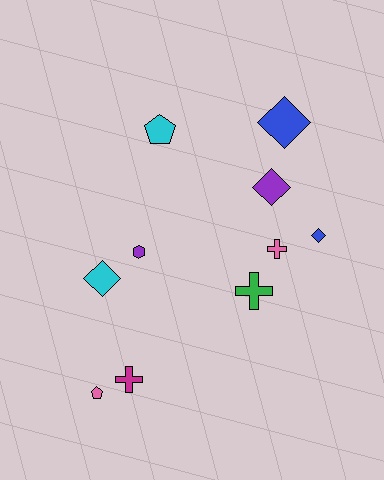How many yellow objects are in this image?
There are no yellow objects.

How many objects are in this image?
There are 10 objects.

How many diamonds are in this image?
There are 4 diamonds.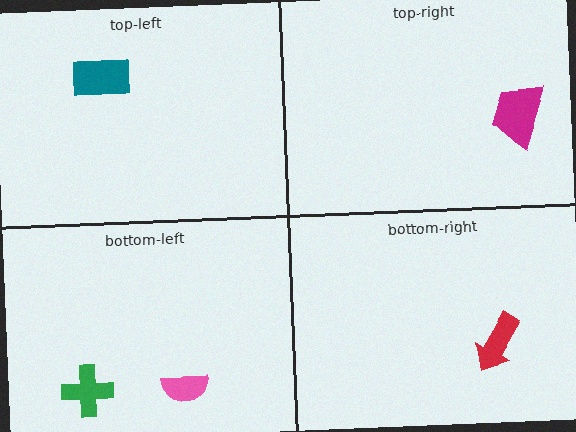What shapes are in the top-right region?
The magenta trapezoid.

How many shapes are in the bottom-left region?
2.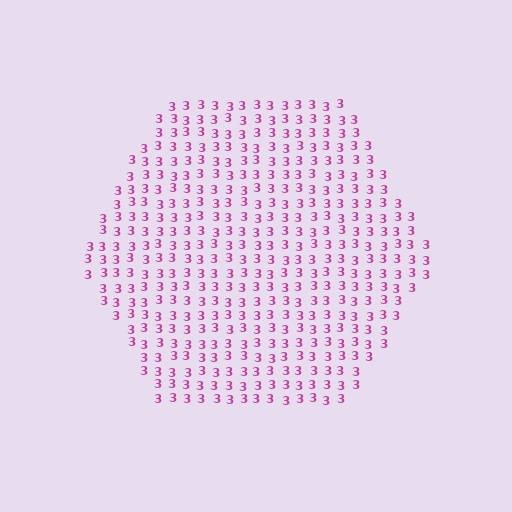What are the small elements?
The small elements are digit 3's.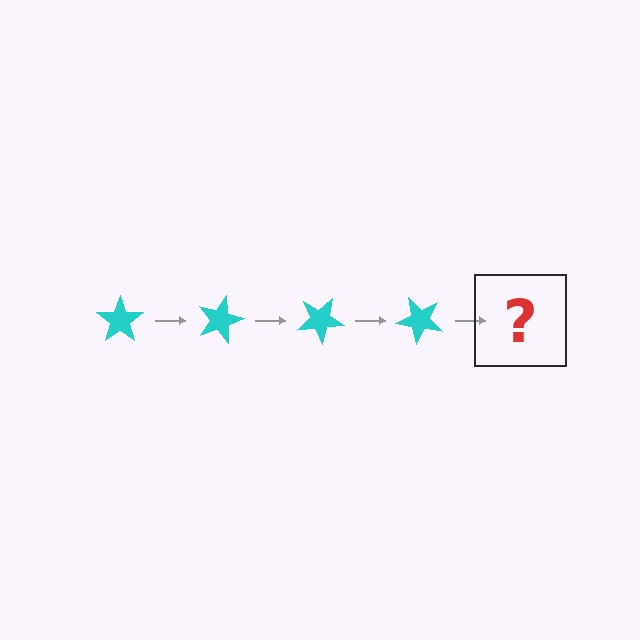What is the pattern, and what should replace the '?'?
The pattern is that the star rotates 15 degrees each step. The '?' should be a cyan star rotated 60 degrees.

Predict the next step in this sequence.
The next step is a cyan star rotated 60 degrees.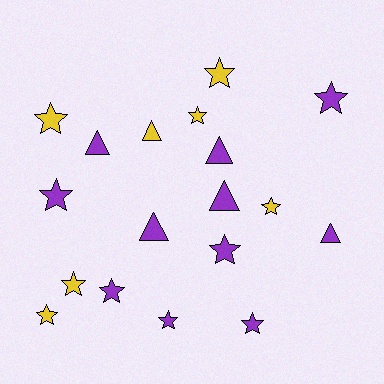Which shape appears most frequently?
Star, with 12 objects.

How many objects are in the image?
There are 18 objects.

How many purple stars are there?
There are 6 purple stars.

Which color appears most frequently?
Purple, with 11 objects.